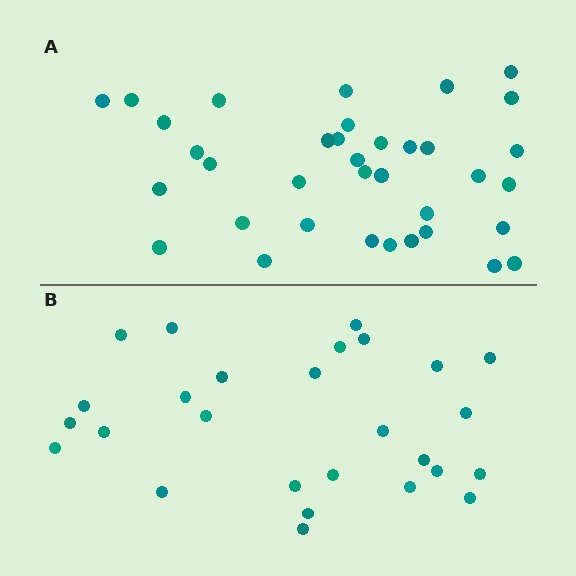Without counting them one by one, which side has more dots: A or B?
Region A (the top region) has more dots.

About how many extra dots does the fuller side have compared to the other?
Region A has roughly 8 or so more dots than region B.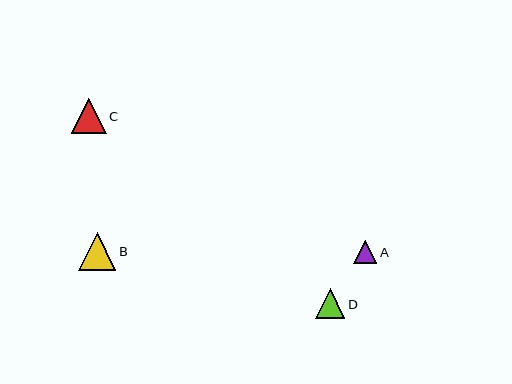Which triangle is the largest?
Triangle B is the largest with a size of approximately 38 pixels.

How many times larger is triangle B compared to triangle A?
Triangle B is approximately 1.6 times the size of triangle A.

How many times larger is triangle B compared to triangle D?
Triangle B is approximately 1.3 times the size of triangle D.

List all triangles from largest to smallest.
From largest to smallest: B, C, D, A.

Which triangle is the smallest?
Triangle A is the smallest with a size of approximately 23 pixels.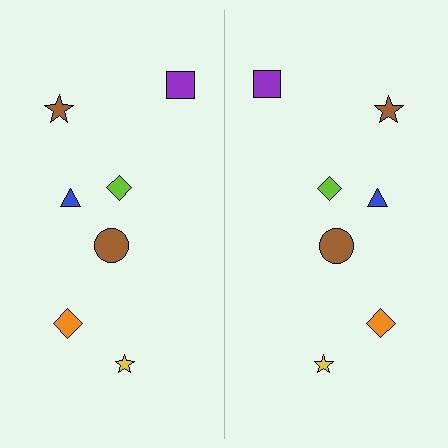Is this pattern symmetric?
Yes, this pattern has bilateral (reflection) symmetry.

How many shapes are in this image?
There are 14 shapes in this image.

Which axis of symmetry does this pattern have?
The pattern has a vertical axis of symmetry running through the center of the image.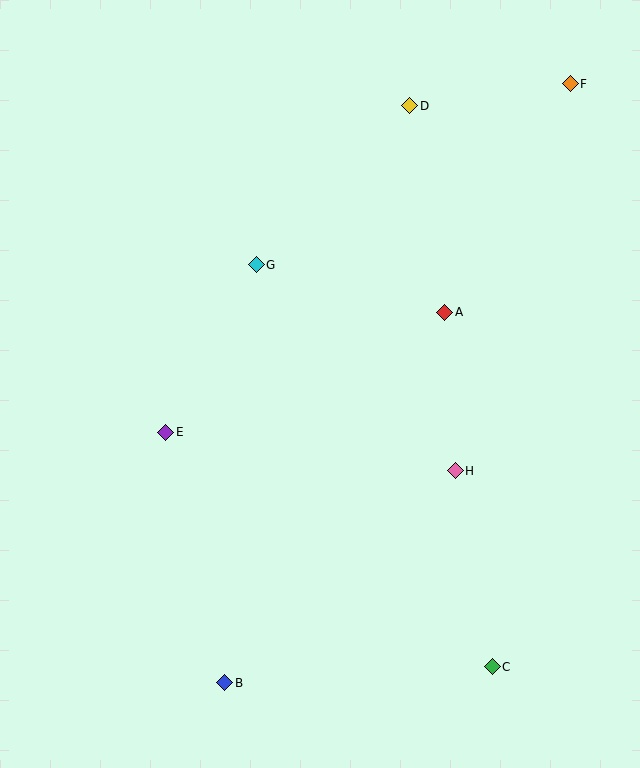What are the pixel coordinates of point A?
Point A is at (445, 312).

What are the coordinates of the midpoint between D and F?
The midpoint between D and F is at (490, 95).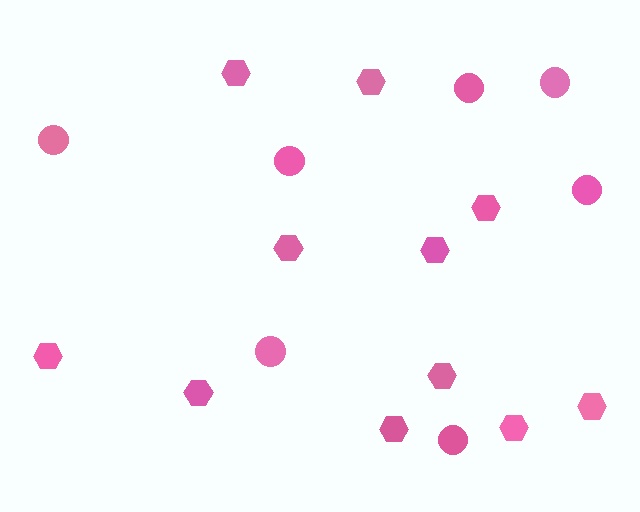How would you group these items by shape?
There are 2 groups: one group of circles (7) and one group of hexagons (11).